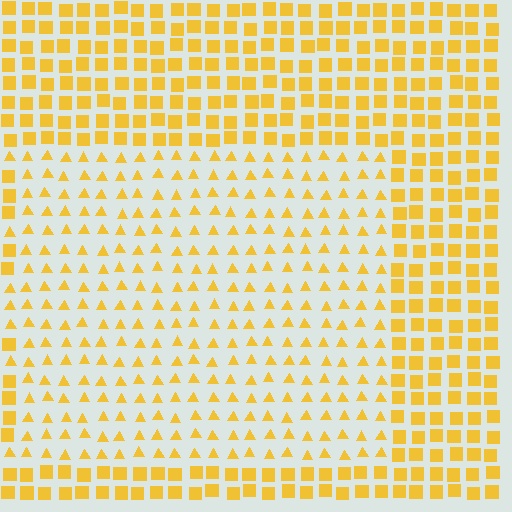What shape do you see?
I see a rectangle.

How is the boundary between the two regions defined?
The boundary is defined by a change in element shape: triangles inside vs. squares outside. All elements share the same color and spacing.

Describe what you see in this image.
The image is filled with small yellow elements arranged in a uniform grid. A rectangle-shaped region contains triangles, while the surrounding area contains squares. The boundary is defined purely by the change in element shape.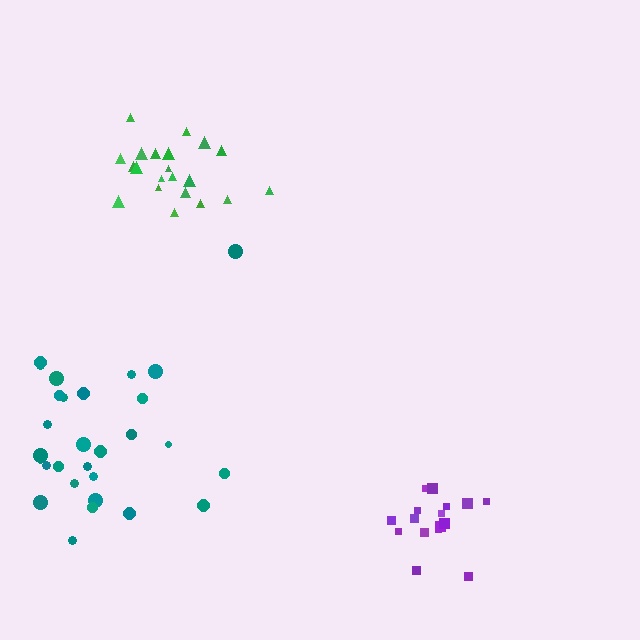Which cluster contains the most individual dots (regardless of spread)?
Teal (29).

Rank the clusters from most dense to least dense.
green, purple, teal.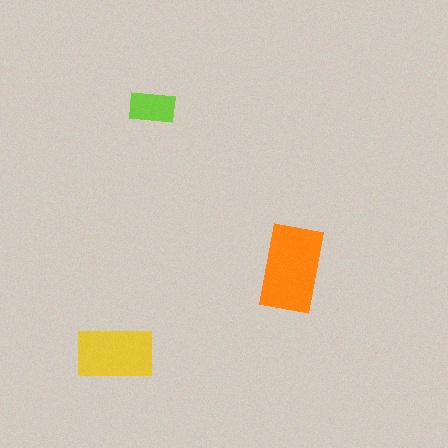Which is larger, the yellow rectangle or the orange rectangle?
The orange one.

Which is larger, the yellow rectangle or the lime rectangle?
The yellow one.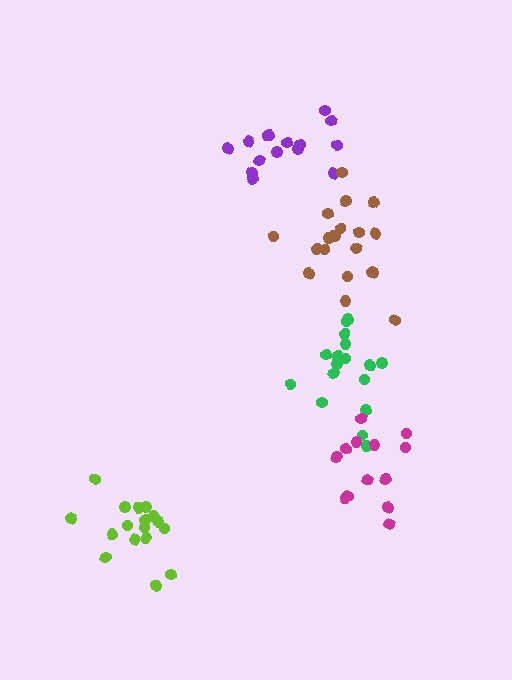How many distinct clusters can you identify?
There are 5 distinct clusters.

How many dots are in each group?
Group 1: 15 dots, Group 2: 19 dots, Group 3: 18 dots, Group 4: 17 dots, Group 5: 13 dots (82 total).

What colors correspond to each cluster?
The clusters are colored: purple, brown, green, lime, magenta.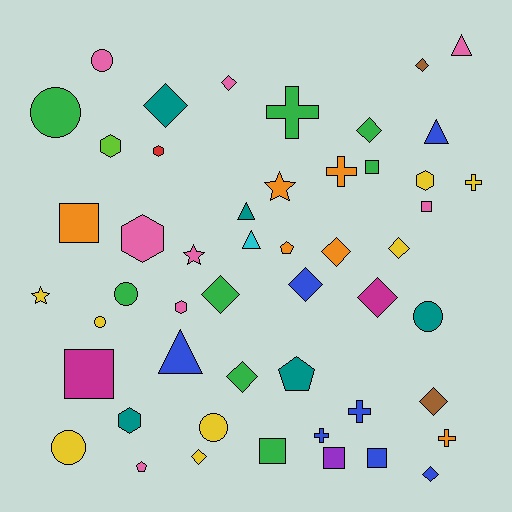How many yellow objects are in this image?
There are 8 yellow objects.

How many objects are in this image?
There are 50 objects.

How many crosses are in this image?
There are 6 crosses.